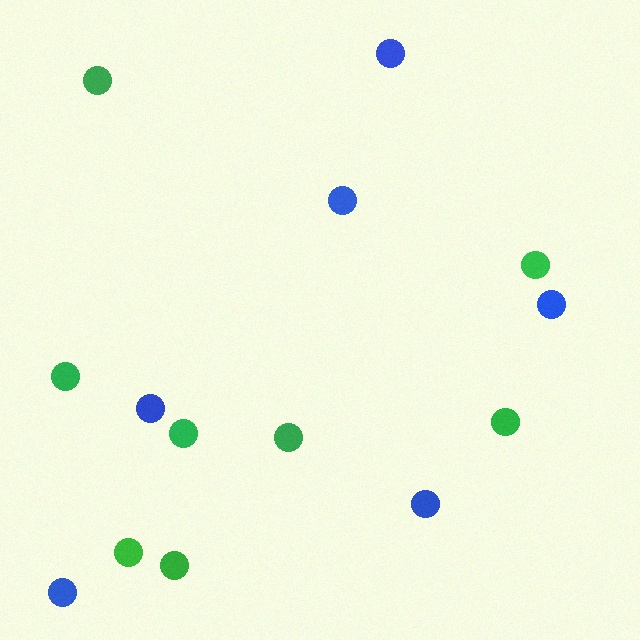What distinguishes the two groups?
There are 2 groups: one group of blue circles (6) and one group of green circles (8).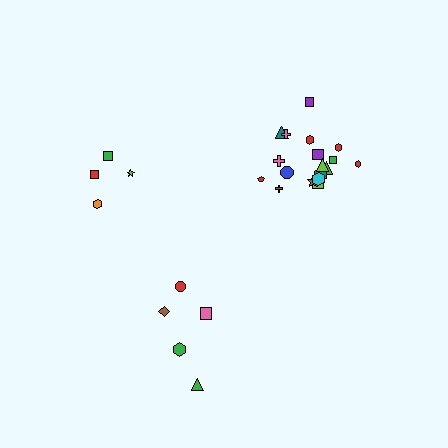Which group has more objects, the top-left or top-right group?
The top-right group.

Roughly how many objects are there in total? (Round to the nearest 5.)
Roughly 25 objects in total.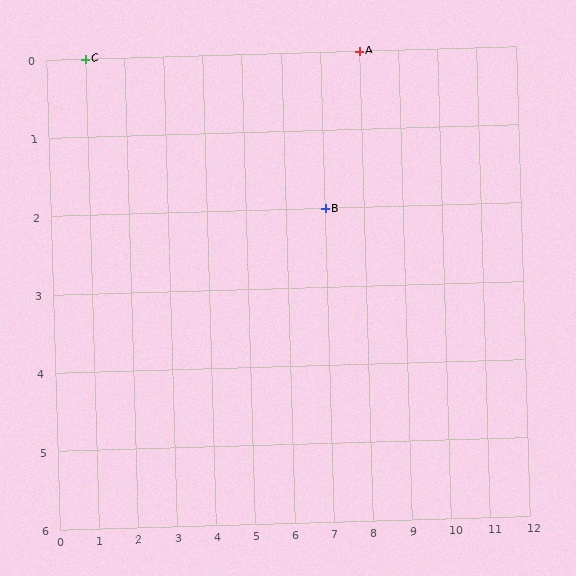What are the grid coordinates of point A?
Point A is at grid coordinates (8, 0).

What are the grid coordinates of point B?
Point B is at grid coordinates (7, 2).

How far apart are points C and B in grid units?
Points C and B are 6 columns and 2 rows apart (about 6.3 grid units diagonally).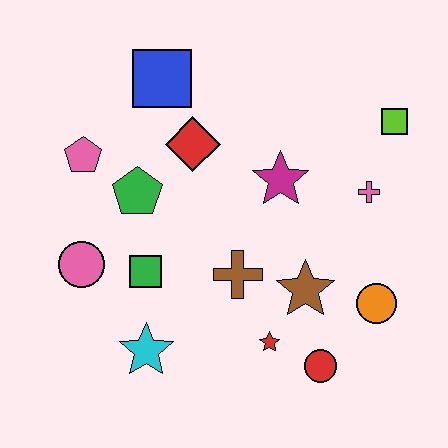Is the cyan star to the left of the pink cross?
Yes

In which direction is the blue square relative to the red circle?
The blue square is above the red circle.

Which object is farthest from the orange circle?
The pink pentagon is farthest from the orange circle.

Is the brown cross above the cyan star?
Yes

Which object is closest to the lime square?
The pink cross is closest to the lime square.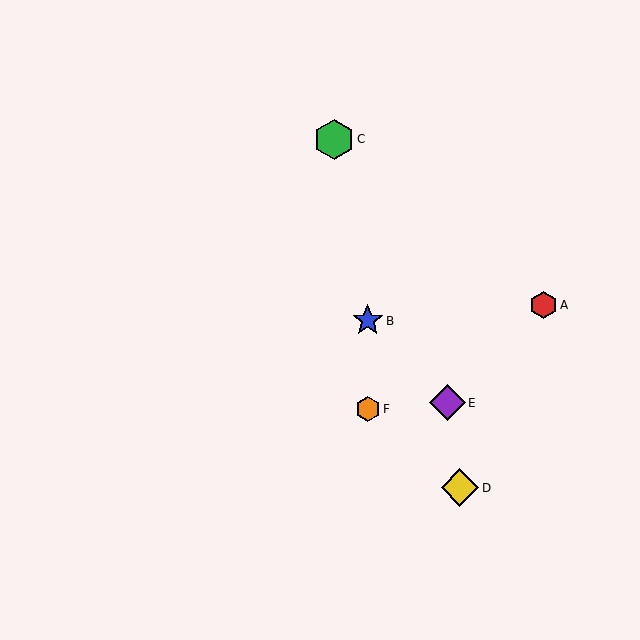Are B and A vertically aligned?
No, B is at x≈368 and A is at x≈543.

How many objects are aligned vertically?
2 objects (B, F) are aligned vertically.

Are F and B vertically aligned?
Yes, both are at x≈368.